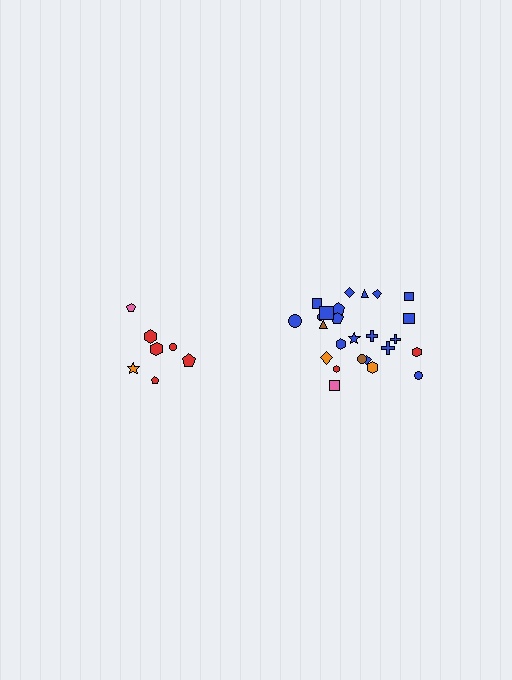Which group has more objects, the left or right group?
The right group.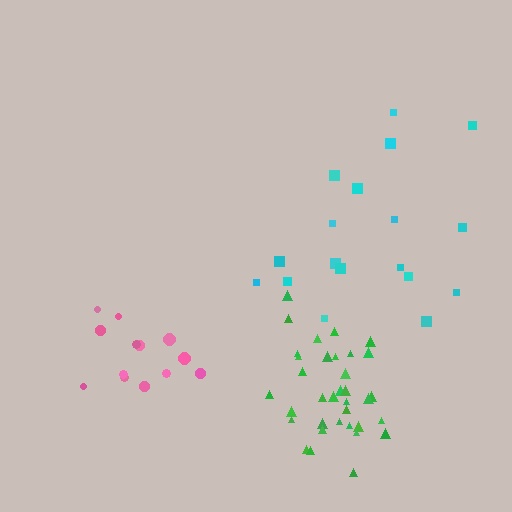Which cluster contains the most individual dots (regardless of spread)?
Green (35).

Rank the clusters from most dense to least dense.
green, pink, cyan.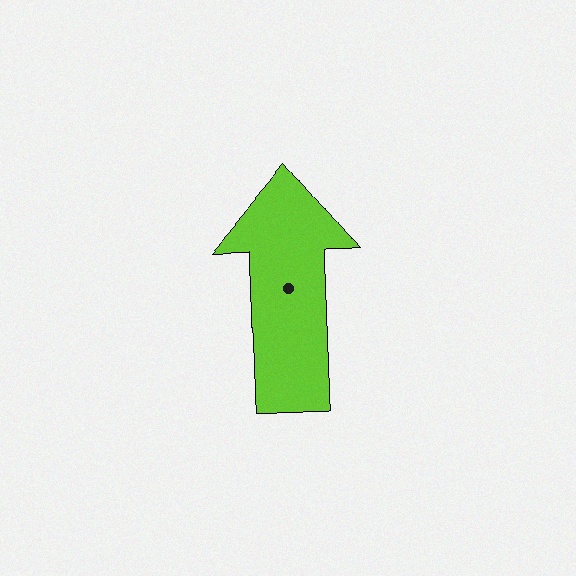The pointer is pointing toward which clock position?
Roughly 12 o'clock.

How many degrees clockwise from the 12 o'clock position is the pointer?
Approximately 360 degrees.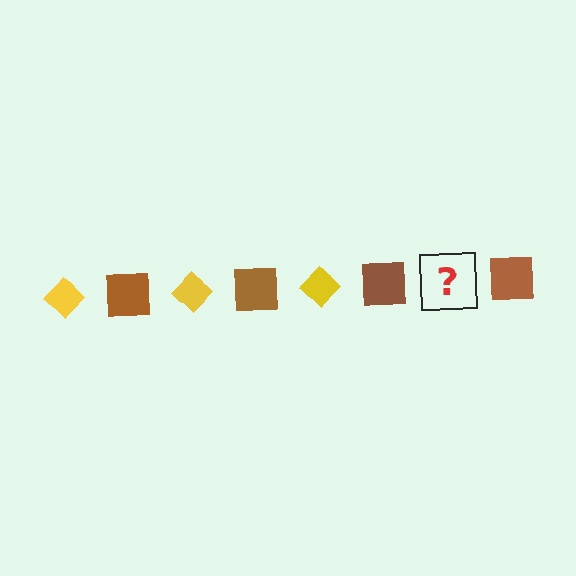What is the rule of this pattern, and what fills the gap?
The rule is that the pattern alternates between yellow diamond and brown square. The gap should be filled with a yellow diamond.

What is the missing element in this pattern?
The missing element is a yellow diamond.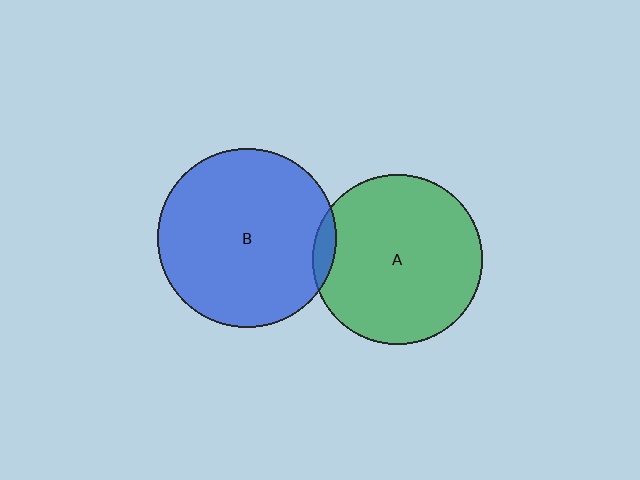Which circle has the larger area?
Circle B (blue).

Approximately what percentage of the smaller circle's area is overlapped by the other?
Approximately 5%.